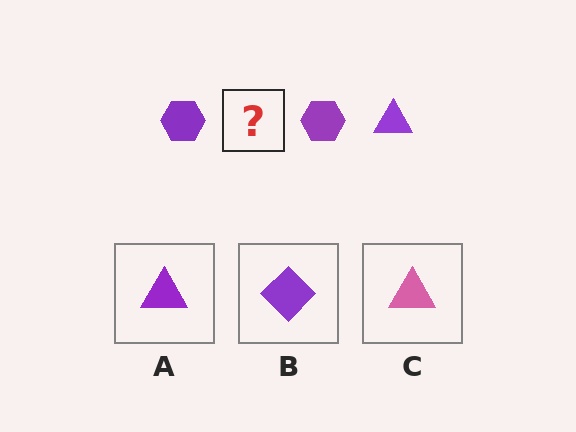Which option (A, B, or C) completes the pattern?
A.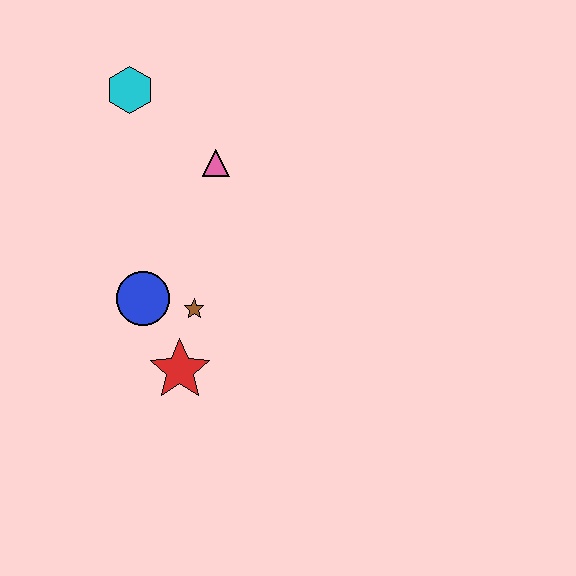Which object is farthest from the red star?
The cyan hexagon is farthest from the red star.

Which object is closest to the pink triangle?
The cyan hexagon is closest to the pink triangle.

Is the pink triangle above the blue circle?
Yes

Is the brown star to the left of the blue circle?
No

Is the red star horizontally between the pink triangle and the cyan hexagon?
Yes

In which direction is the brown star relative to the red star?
The brown star is above the red star.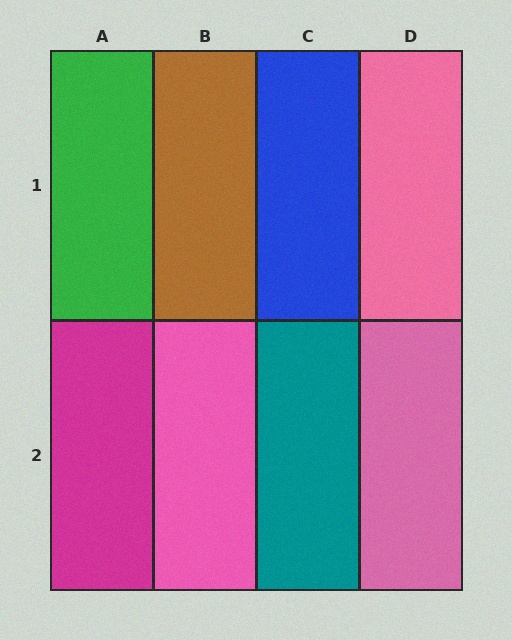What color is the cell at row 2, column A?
Magenta.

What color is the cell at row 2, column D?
Pink.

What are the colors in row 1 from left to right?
Green, brown, blue, pink.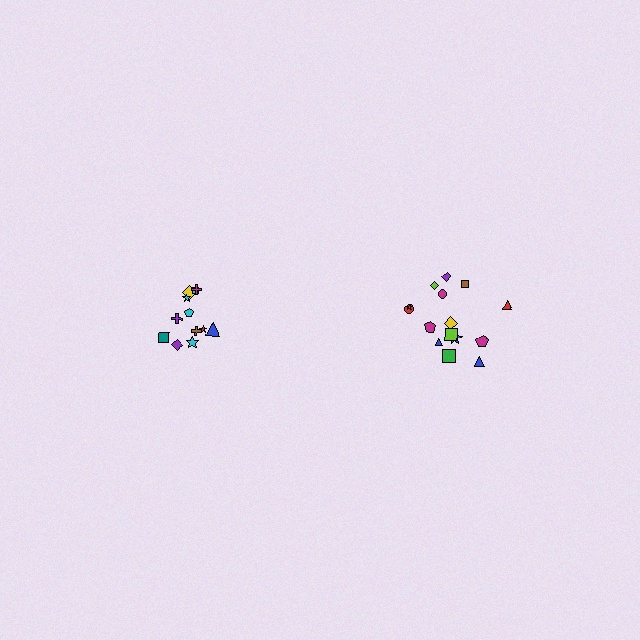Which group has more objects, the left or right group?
The right group.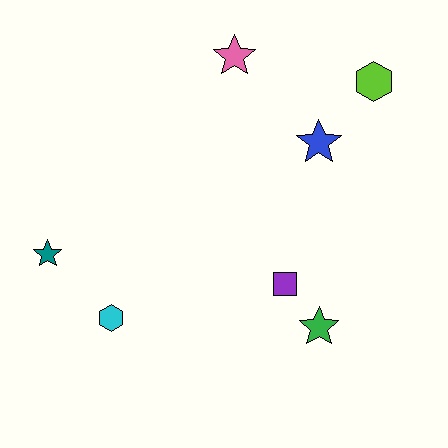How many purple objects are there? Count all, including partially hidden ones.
There is 1 purple object.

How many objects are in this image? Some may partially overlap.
There are 7 objects.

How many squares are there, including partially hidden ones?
There is 1 square.